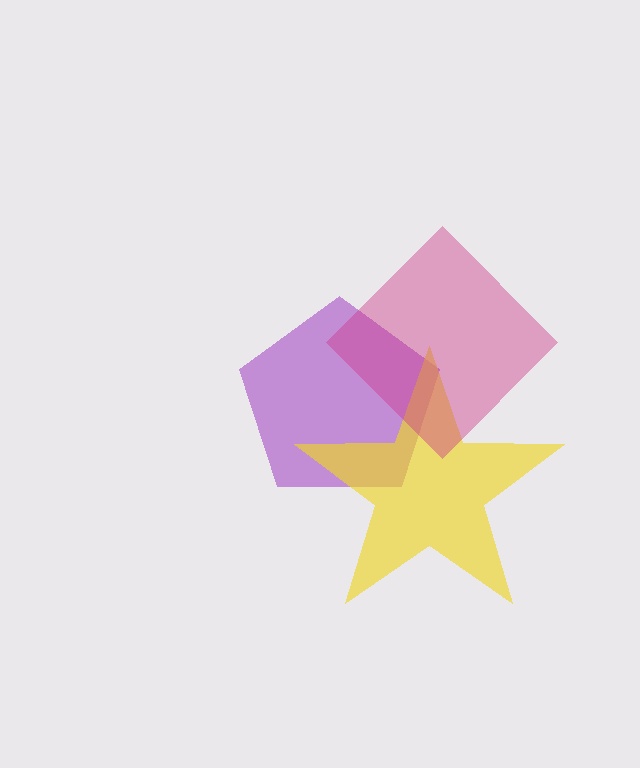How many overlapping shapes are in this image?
There are 3 overlapping shapes in the image.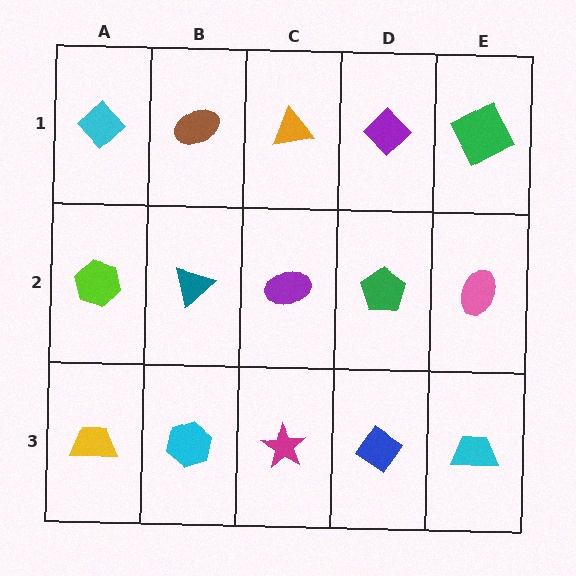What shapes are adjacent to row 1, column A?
A lime hexagon (row 2, column A), a brown ellipse (row 1, column B).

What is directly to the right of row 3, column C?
A blue diamond.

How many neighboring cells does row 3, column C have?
3.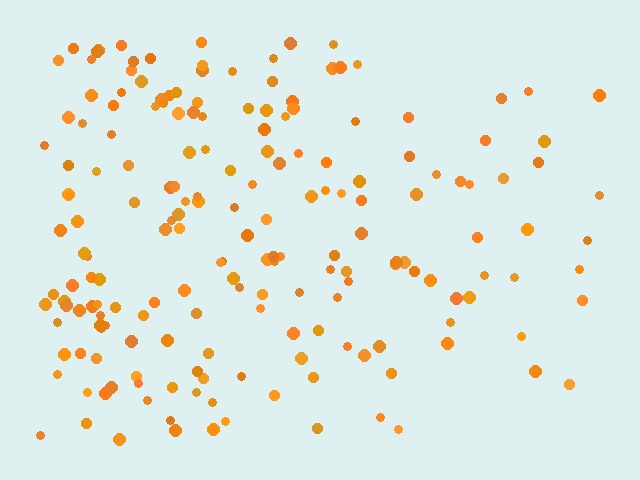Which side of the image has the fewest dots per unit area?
The right.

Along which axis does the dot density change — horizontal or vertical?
Horizontal.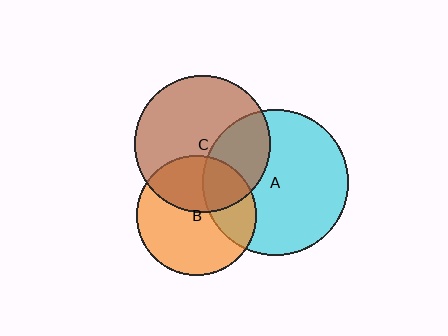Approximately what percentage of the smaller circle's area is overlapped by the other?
Approximately 35%.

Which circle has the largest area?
Circle A (cyan).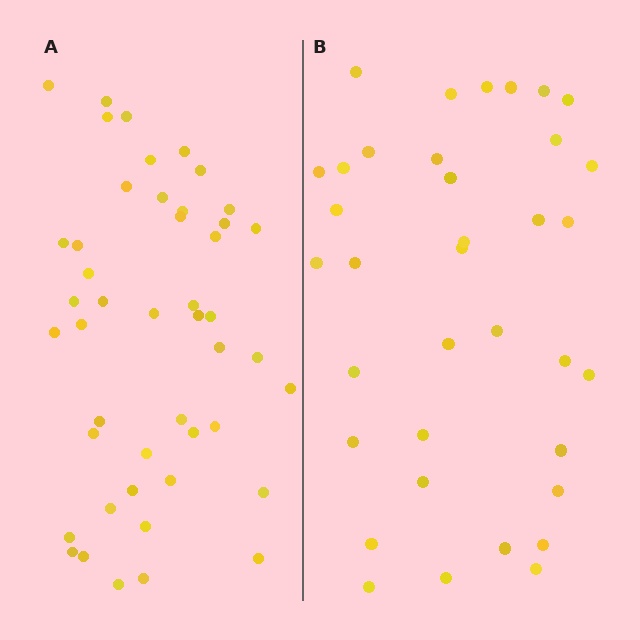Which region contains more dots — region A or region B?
Region A (the left region) has more dots.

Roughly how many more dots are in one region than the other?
Region A has roughly 10 or so more dots than region B.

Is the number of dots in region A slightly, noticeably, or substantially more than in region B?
Region A has noticeably more, but not dramatically so. The ratio is roughly 1.3 to 1.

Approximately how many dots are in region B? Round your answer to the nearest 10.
About 40 dots. (The exact count is 36, which rounds to 40.)